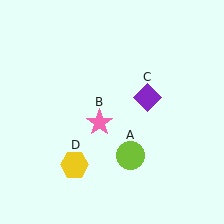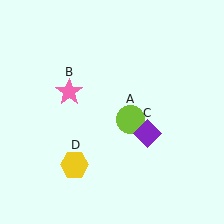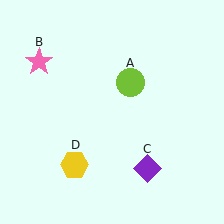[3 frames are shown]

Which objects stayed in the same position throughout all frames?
Yellow hexagon (object D) remained stationary.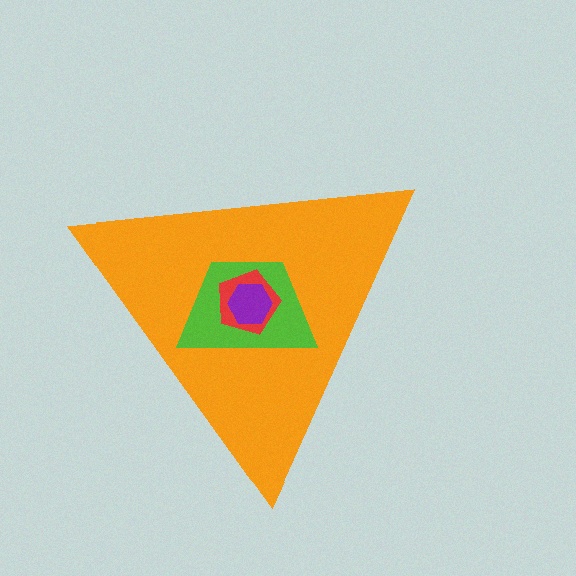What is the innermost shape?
The purple hexagon.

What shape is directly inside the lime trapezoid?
The red pentagon.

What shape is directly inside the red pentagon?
The purple hexagon.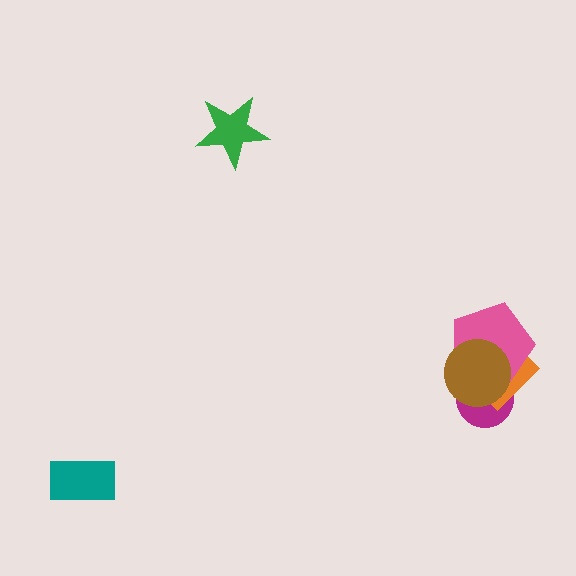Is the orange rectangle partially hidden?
Yes, it is partially covered by another shape.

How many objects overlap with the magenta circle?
3 objects overlap with the magenta circle.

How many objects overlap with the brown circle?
3 objects overlap with the brown circle.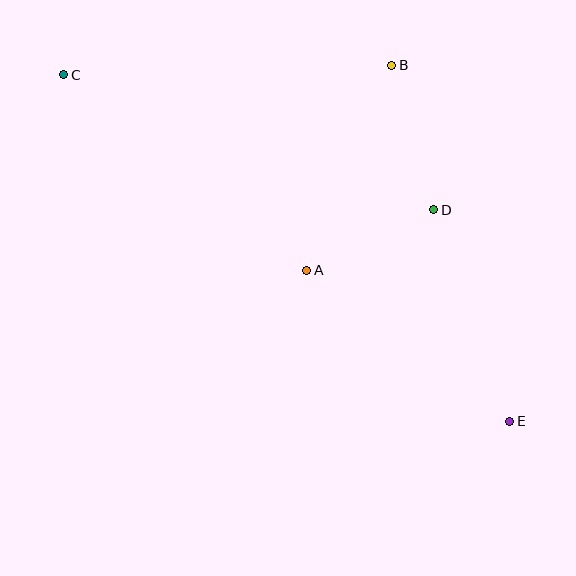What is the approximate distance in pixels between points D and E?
The distance between D and E is approximately 225 pixels.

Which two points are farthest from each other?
Points C and E are farthest from each other.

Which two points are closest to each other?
Points A and D are closest to each other.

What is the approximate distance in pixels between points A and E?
The distance between A and E is approximately 253 pixels.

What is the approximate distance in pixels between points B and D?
The distance between B and D is approximately 151 pixels.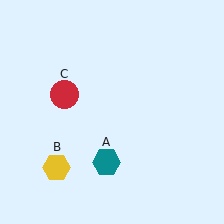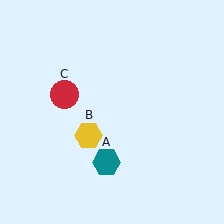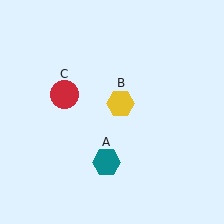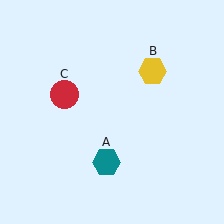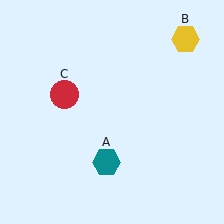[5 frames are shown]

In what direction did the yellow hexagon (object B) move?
The yellow hexagon (object B) moved up and to the right.